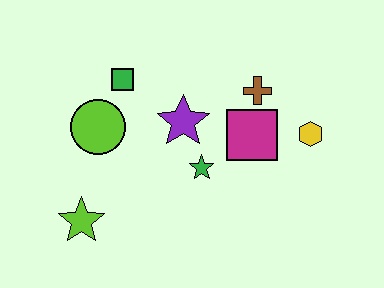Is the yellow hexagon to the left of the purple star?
No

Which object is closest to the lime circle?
The green square is closest to the lime circle.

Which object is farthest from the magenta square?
The lime star is farthest from the magenta square.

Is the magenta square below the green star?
No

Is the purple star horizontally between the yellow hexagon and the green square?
Yes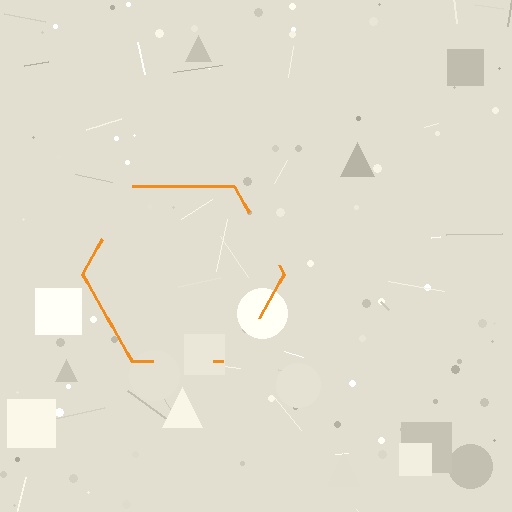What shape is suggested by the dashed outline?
The dashed outline suggests a hexagon.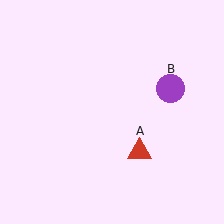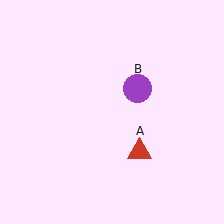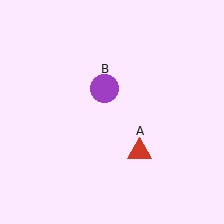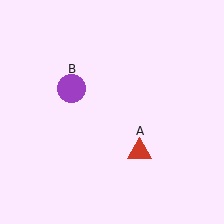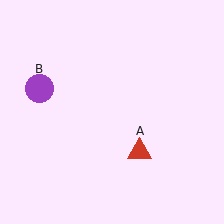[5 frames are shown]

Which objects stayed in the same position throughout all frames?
Red triangle (object A) remained stationary.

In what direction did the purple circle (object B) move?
The purple circle (object B) moved left.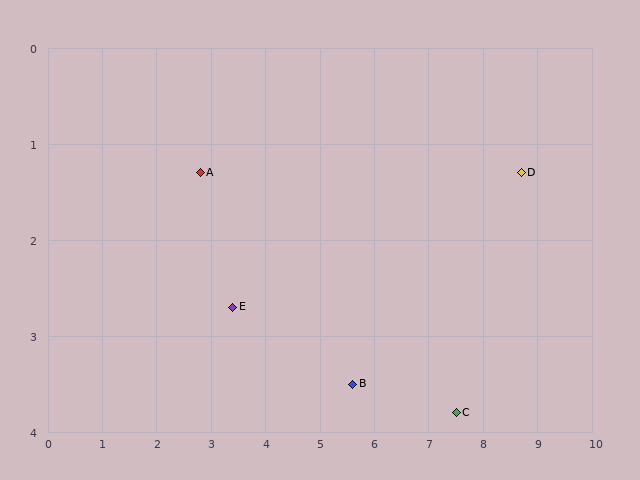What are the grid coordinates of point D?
Point D is at approximately (8.7, 1.3).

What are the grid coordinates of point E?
Point E is at approximately (3.4, 2.7).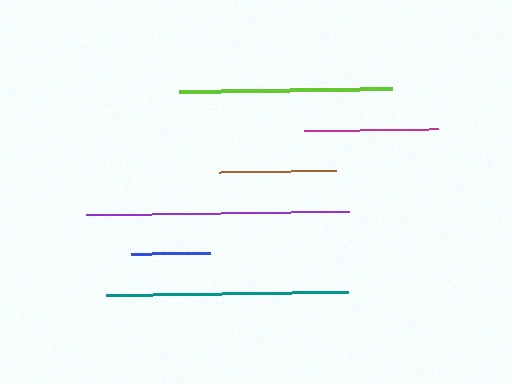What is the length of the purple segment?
The purple segment is approximately 263 pixels long.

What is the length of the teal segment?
The teal segment is approximately 242 pixels long.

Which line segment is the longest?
The purple line is the longest at approximately 263 pixels.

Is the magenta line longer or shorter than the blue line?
The magenta line is longer than the blue line.